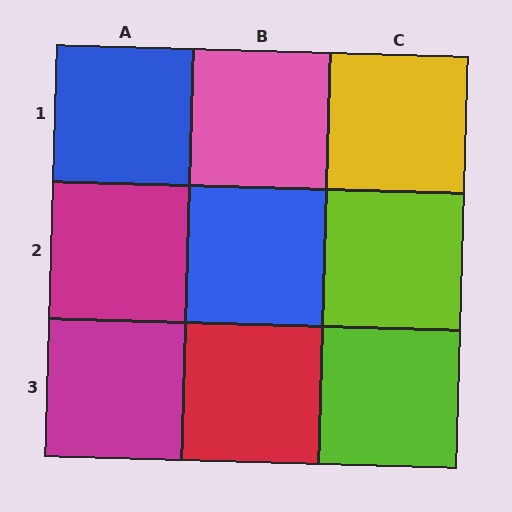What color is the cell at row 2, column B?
Blue.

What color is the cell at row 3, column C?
Lime.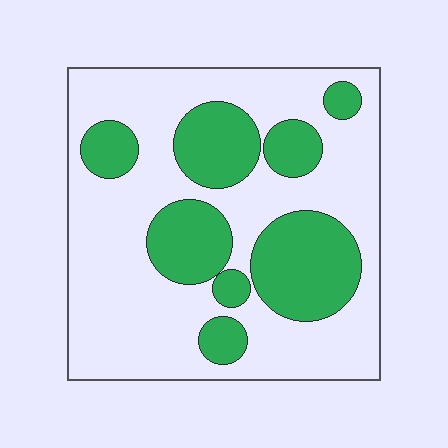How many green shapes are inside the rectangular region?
8.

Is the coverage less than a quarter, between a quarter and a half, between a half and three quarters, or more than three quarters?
Between a quarter and a half.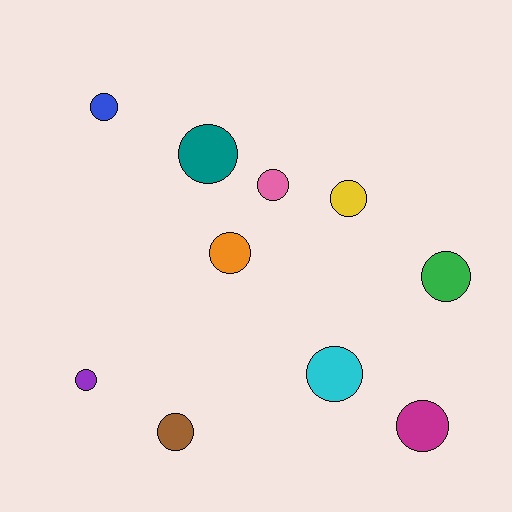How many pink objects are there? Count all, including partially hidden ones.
There is 1 pink object.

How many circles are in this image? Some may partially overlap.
There are 10 circles.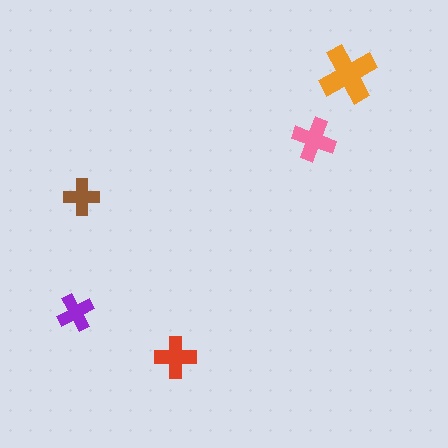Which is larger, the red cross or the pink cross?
The pink one.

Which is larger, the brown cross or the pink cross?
The pink one.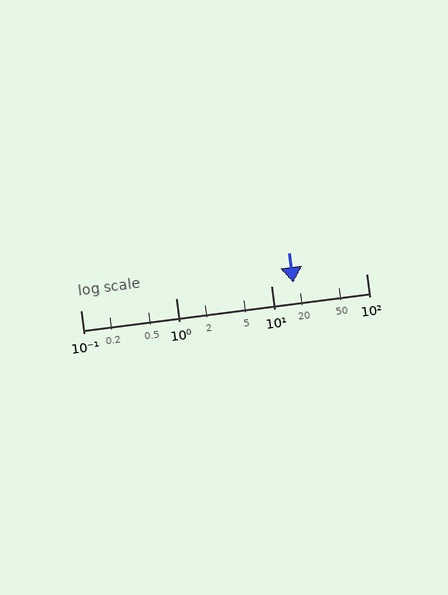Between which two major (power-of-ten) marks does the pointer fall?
The pointer is between 10 and 100.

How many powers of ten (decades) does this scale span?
The scale spans 3 decades, from 0.1 to 100.